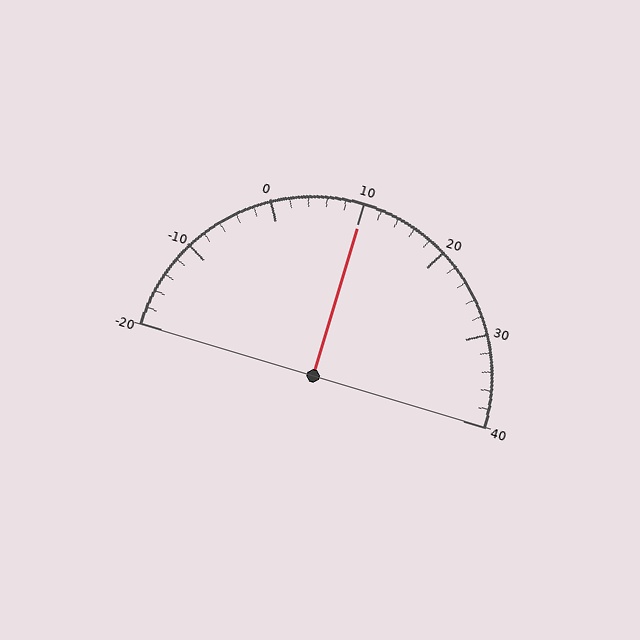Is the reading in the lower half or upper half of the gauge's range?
The reading is in the upper half of the range (-20 to 40).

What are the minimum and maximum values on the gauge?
The gauge ranges from -20 to 40.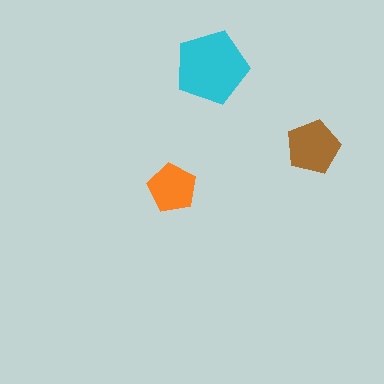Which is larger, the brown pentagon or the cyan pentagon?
The cyan one.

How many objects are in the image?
There are 3 objects in the image.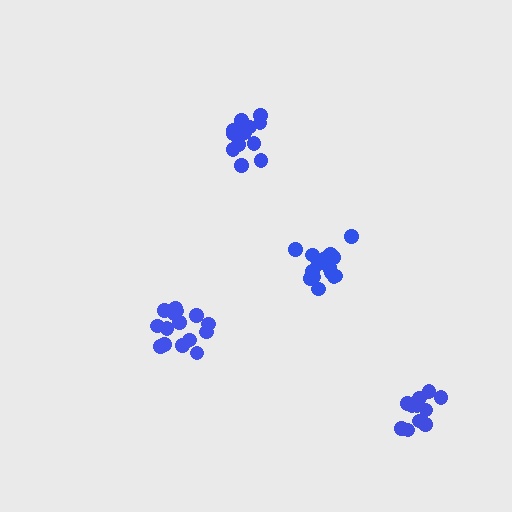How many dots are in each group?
Group 1: 16 dots, Group 2: 15 dots, Group 3: 15 dots, Group 4: 11 dots (57 total).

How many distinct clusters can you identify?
There are 4 distinct clusters.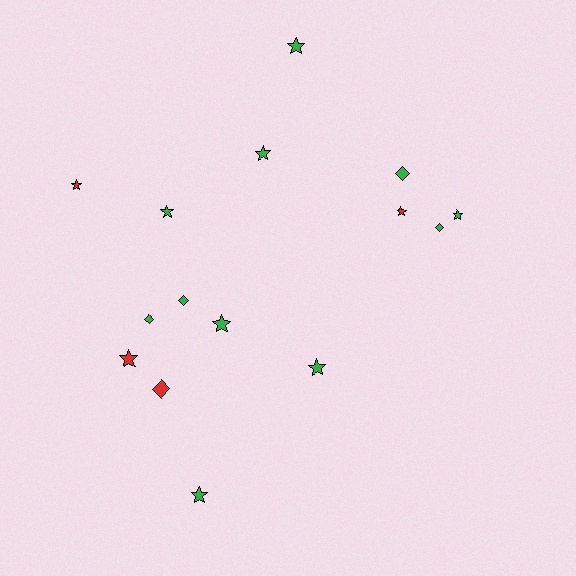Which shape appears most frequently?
Star, with 10 objects.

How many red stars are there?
There are 3 red stars.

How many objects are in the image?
There are 15 objects.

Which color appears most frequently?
Green, with 11 objects.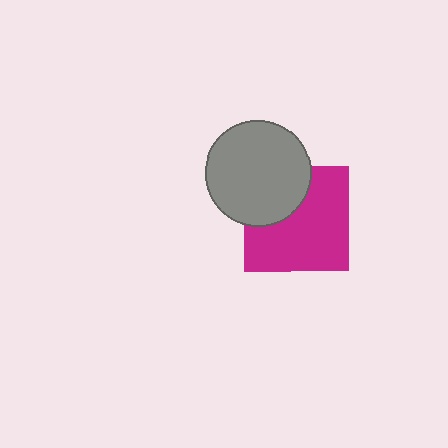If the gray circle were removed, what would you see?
You would see the complete magenta square.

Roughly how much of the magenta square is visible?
Most of it is visible (roughly 69%).